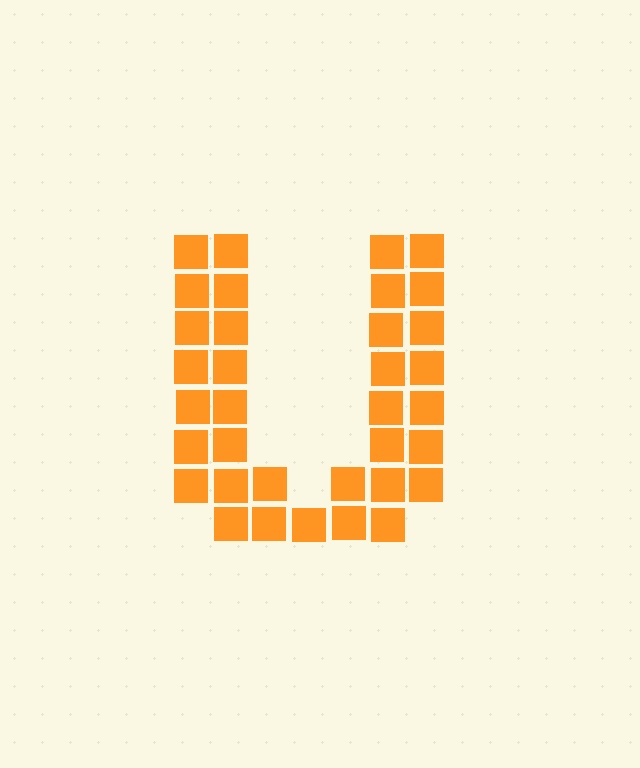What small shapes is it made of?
It is made of small squares.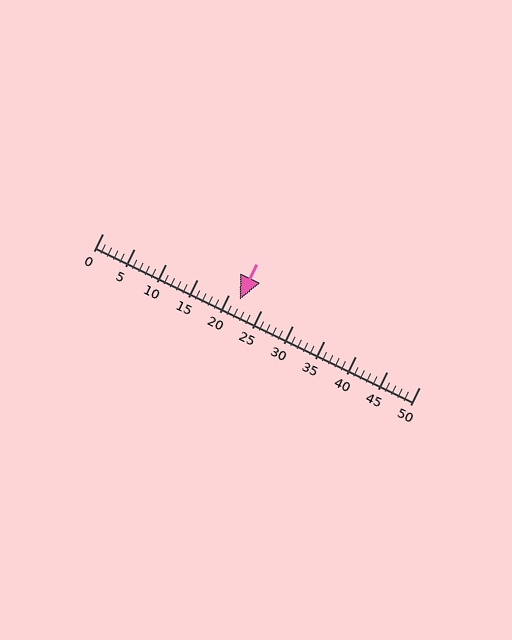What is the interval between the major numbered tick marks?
The major tick marks are spaced 5 units apart.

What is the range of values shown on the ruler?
The ruler shows values from 0 to 50.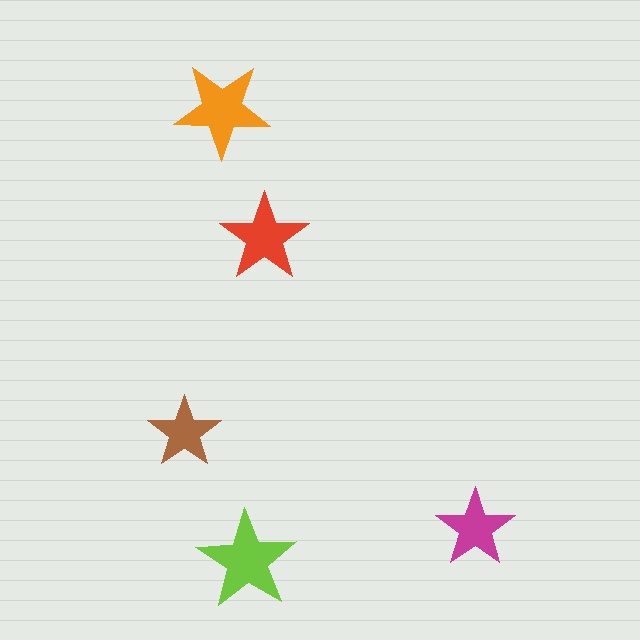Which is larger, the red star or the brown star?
The red one.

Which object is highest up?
The orange star is topmost.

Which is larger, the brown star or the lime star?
The lime one.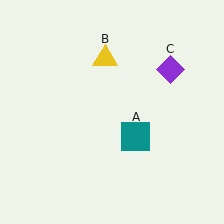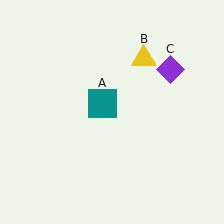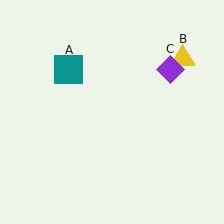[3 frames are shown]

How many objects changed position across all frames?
2 objects changed position: teal square (object A), yellow triangle (object B).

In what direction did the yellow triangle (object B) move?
The yellow triangle (object B) moved right.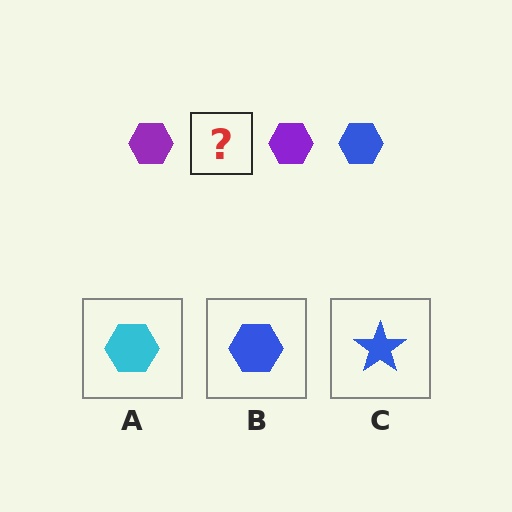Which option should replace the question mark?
Option B.